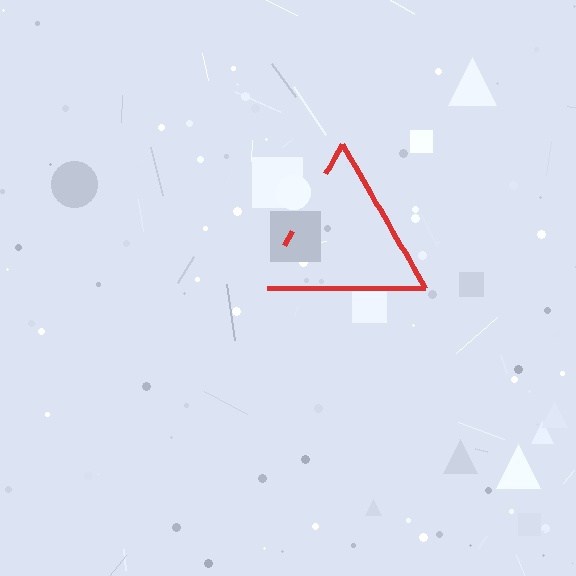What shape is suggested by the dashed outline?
The dashed outline suggests a triangle.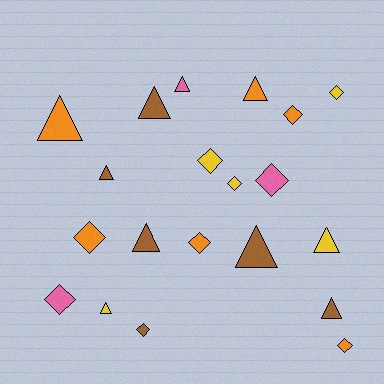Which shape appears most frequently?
Triangle, with 10 objects.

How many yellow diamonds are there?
There are 3 yellow diamonds.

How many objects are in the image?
There are 20 objects.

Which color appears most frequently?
Brown, with 6 objects.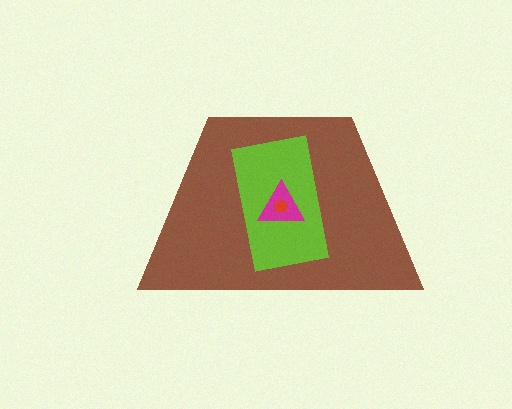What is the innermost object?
The red pentagon.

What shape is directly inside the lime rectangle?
The magenta triangle.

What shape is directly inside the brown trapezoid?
The lime rectangle.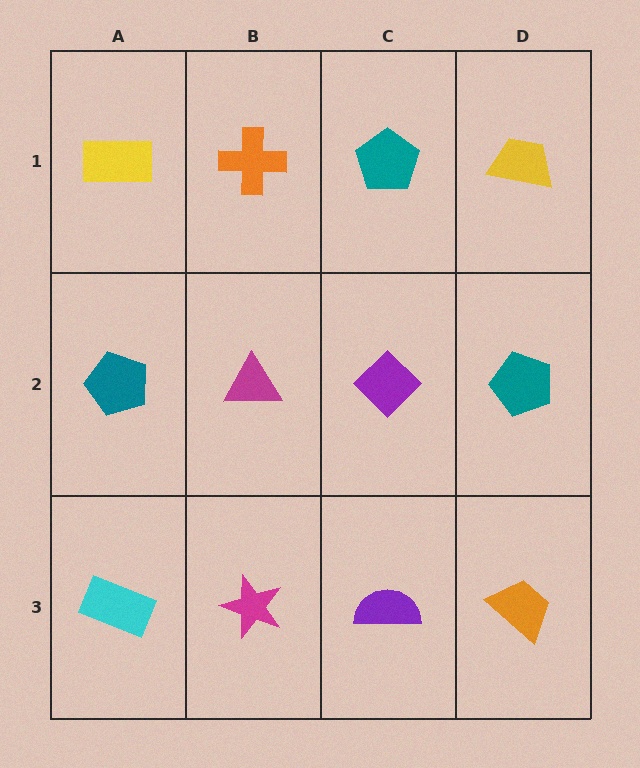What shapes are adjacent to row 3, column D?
A teal pentagon (row 2, column D), a purple semicircle (row 3, column C).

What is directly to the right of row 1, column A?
An orange cross.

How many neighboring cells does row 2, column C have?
4.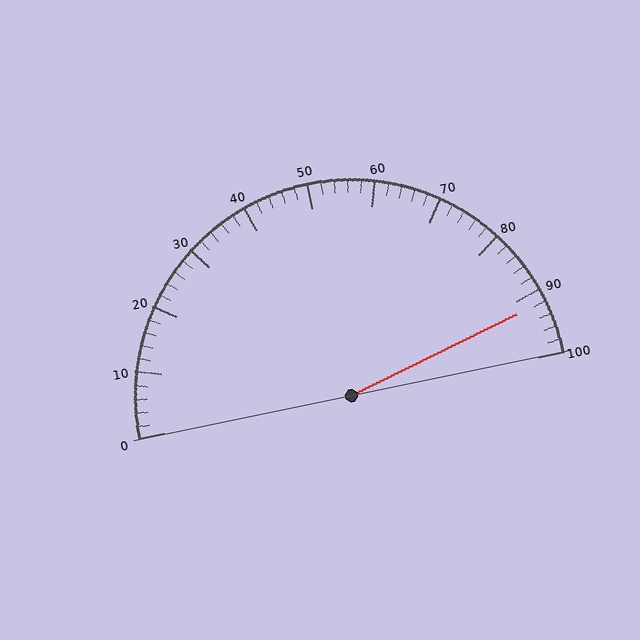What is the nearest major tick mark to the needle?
The nearest major tick mark is 90.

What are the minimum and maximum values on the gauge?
The gauge ranges from 0 to 100.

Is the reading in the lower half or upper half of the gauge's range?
The reading is in the upper half of the range (0 to 100).